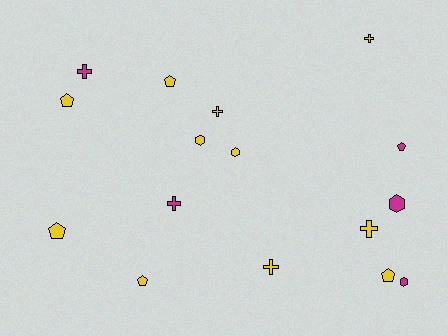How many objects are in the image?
There are 16 objects.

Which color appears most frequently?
Yellow, with 11 objects.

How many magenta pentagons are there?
There is 1 magenta pentagon.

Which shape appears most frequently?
Cross, with 6 objects.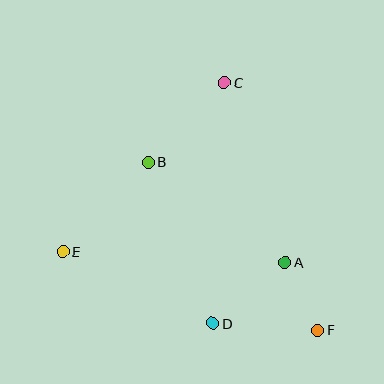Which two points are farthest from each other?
Points E and F are farthest from each other.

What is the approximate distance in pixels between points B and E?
The distance between B and E is approximately 123 pixels.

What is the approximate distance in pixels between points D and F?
The distance between D and F is approximately 105 pixels.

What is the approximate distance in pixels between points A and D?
The distance between A and D is approximately 94 pixels.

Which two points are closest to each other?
Points A and F are closest to each other.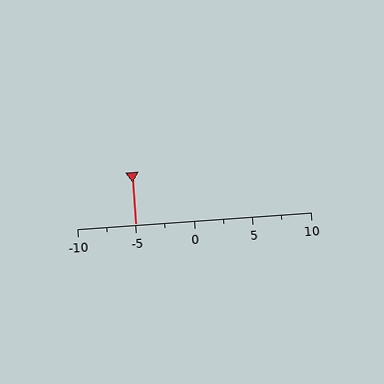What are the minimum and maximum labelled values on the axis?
The axis runs from -10 to 10.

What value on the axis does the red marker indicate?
The marker indicates approximately -5.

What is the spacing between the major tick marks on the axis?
The major ticks are spaced 5 apart.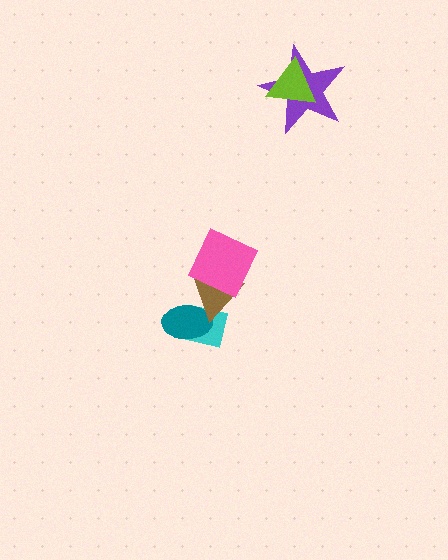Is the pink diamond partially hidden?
No, no other shape covers it.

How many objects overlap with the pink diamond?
1 object overlaps with the pink diamond.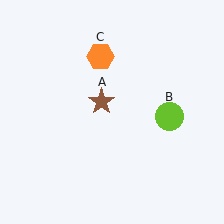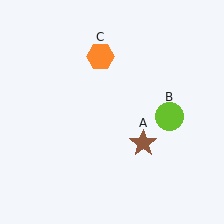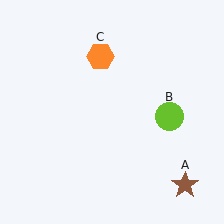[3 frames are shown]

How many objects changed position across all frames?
1 object changed position: brown star (object A).